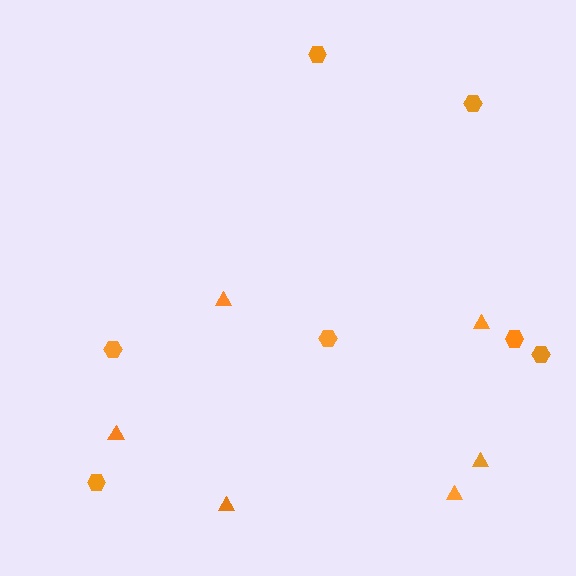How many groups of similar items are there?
There are 2 groups: one group of triangles (6) and one group of hexagons (7).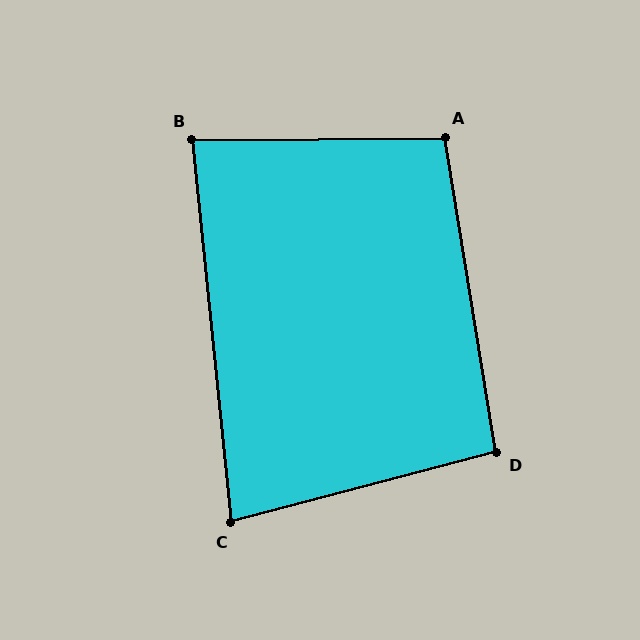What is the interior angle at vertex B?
Approximately 85 degrees (acute).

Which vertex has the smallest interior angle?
C, at approximately 81 degrees.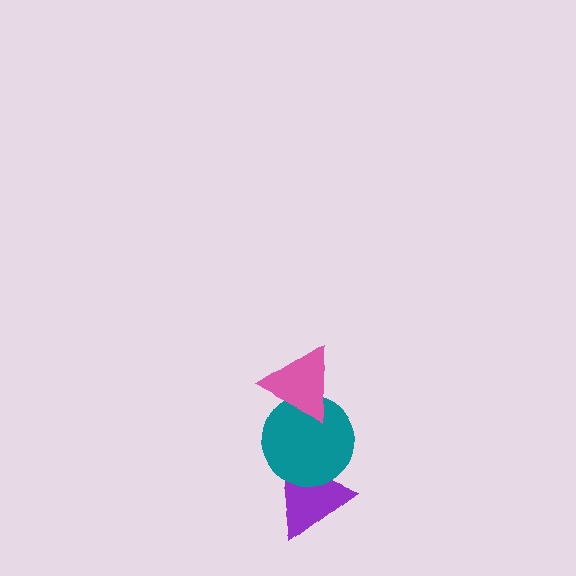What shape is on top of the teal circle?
The pink triangle is on top of the teal circle.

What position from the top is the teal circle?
The teal circle is 2nd from the top.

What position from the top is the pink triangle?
The pink triangle is 1st from the top.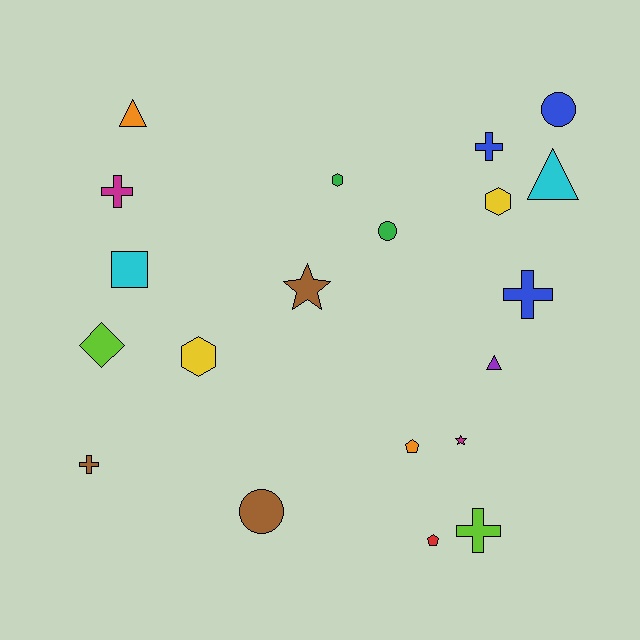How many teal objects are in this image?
There are no teal objects.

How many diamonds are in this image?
There is 1 diamond.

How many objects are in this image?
There are 20 objects.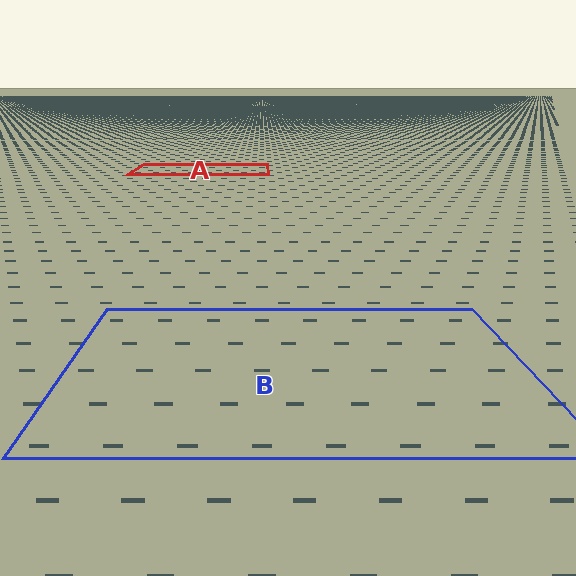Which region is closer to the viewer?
Region B is closer. The texture elements there are larger and more spread out.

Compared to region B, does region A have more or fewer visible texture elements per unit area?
Region A has more texture elements per unit area — they are packed more densely because it is farther away.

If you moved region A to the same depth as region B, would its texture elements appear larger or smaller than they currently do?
They would appear larger. At a closer depth, the same texture elements are projected at a bigger on-screen size.